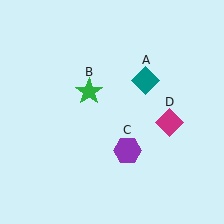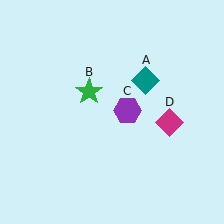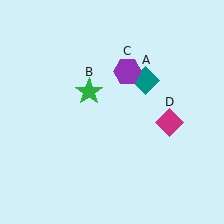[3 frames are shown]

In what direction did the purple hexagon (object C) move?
The purple hexagon (object C) moved up.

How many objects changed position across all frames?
1 object changed position: purple hexagon (object C).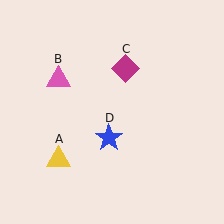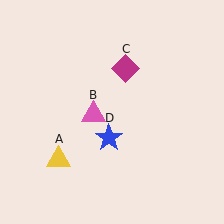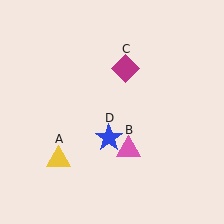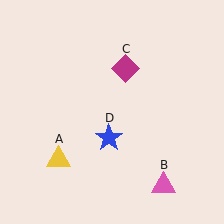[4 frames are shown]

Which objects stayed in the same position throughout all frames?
Yellow triangle (object A) and magenta diamond (object C) and blue star (object D) remained stationary.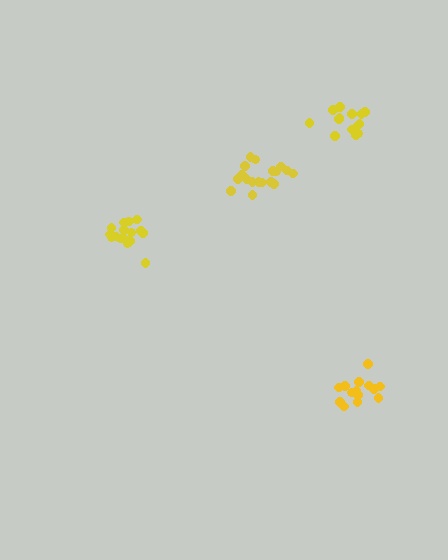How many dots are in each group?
Group 1: 14 dots, Group 2: 16 dots, Group 3: 14 dots, Group 4: 18 dots (62 total).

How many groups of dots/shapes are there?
There are 4 groups.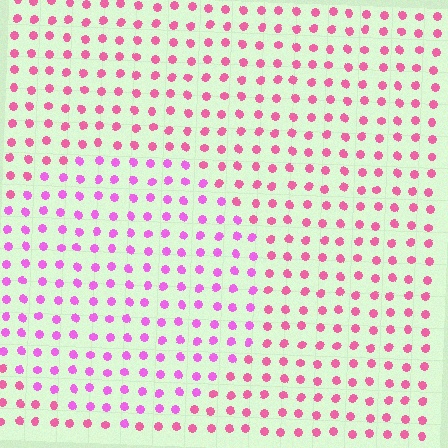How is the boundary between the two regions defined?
The boundary is defined purely by a slight shift in hue (about 29 degrees). Spacing, size, and orientation are identical on both sides.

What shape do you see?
I see a circle.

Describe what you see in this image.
The image is filled with small pink elements in a uniform arrangement. A circle-shaped region is visible where the elements are tinted to a slightly different hue, forming a subtle color boundary.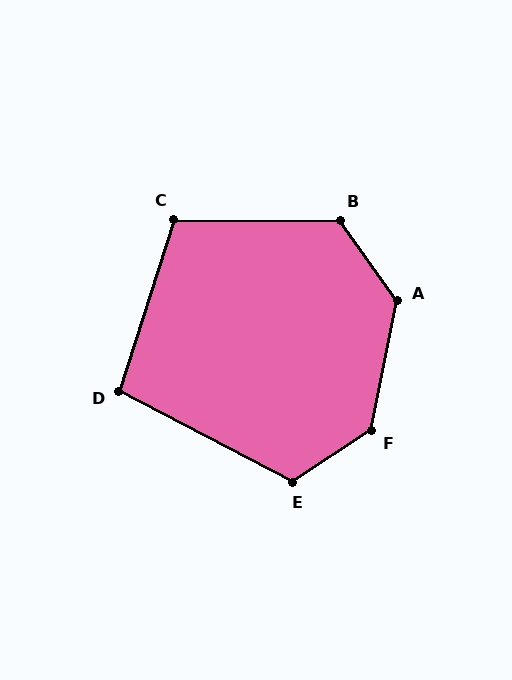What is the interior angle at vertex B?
Approximately 126 degrees (obtuse).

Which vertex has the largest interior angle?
F, at approximately 134 degrees.